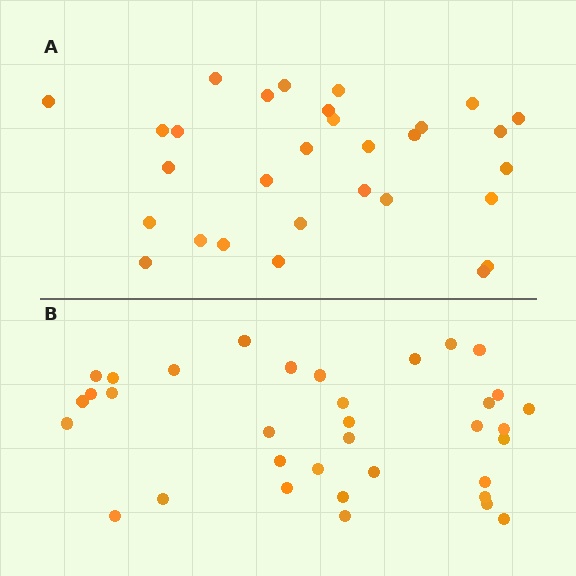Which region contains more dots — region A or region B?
Region B (the bottom region) has more dots.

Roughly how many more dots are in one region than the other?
Region B has about 5 more dots than region A.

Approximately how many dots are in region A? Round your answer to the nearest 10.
About 30 dots.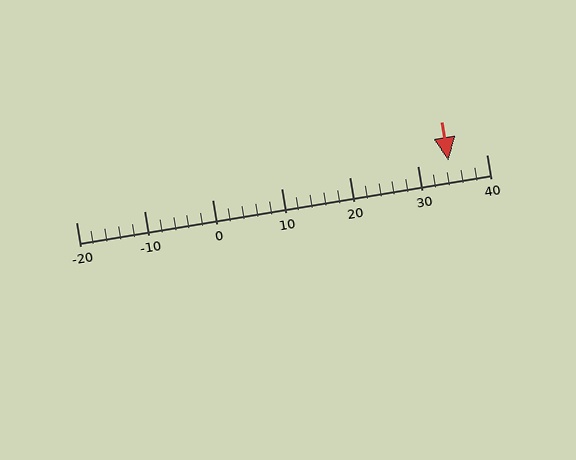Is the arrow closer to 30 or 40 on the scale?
The arrow is closer to 30.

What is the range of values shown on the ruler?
The ruler shows values from -20 to 40.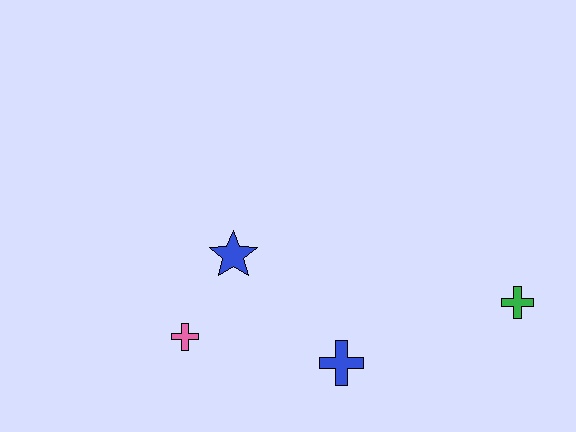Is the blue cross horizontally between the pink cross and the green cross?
Yes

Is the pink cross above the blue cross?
Yes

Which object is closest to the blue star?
The pink cross is closest to the blue star.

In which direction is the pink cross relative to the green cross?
The pink cross is to the left of the green cross.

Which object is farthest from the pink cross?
The green cross is farthest from the pink cross.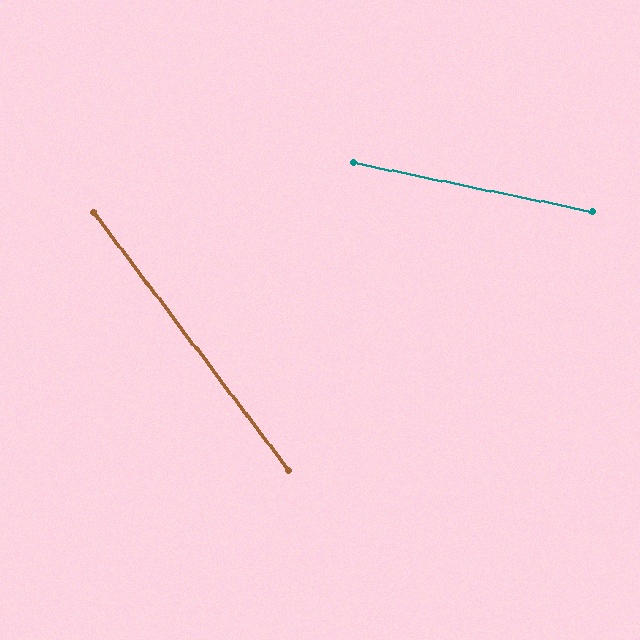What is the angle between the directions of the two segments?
Approximately 41 degrees.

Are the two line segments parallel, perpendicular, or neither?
Neither parallel nor perpendicular — they differ by about 41°.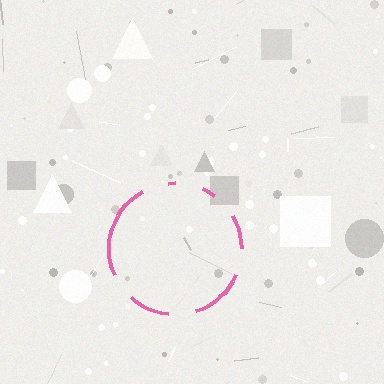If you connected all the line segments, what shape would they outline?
They would outline a circle.